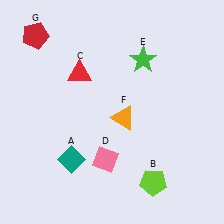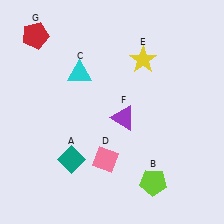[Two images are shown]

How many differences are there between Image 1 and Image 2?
There are 3 differences between the two images.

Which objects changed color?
C changed from red to cyan. E changed from green to yellow. F changed from orange to purple.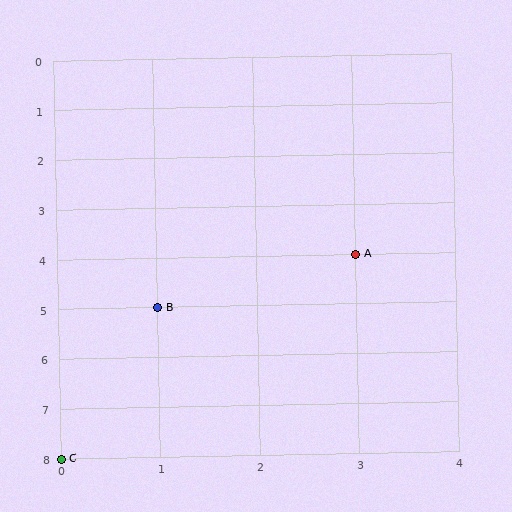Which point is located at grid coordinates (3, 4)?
Point A is at (3, 4).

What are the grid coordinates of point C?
Point C is at grid coordinates (0, 8).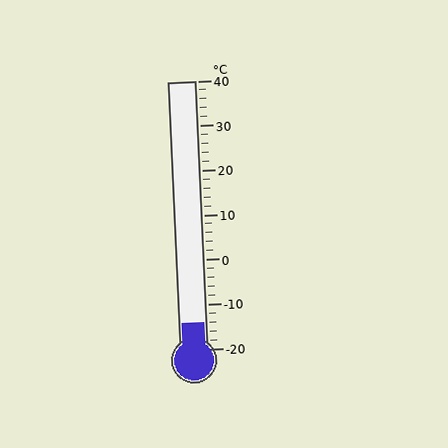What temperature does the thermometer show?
The thermometer shows approximately -14°C.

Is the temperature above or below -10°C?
The temperature is below -10°C.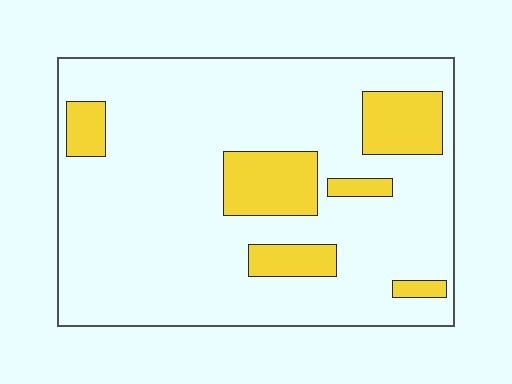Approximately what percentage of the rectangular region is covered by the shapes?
Approximately 15%.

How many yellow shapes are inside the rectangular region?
6.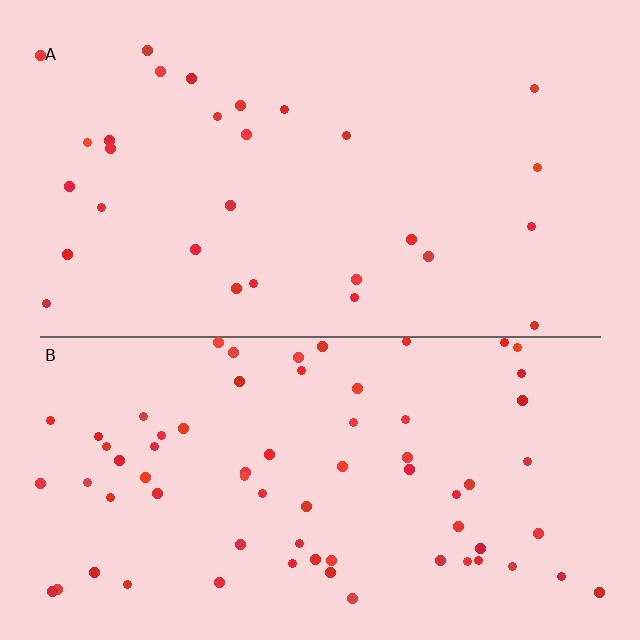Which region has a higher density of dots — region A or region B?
B (the bottom).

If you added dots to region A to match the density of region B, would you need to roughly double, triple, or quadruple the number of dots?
Approximately double.